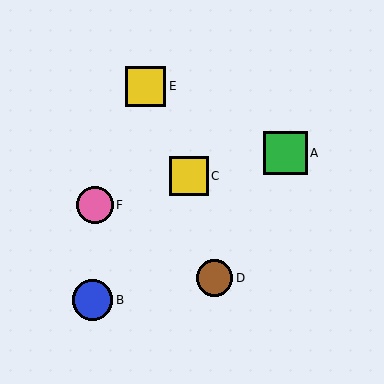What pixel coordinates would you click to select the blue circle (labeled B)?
Click at (92, 300) to select the blue circle B.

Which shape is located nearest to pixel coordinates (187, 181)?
The yellow square (labeled C) at (189, 176) is nearest to that location.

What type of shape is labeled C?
Shape C is a yellow square.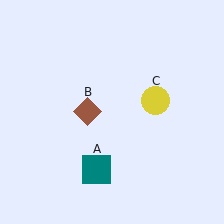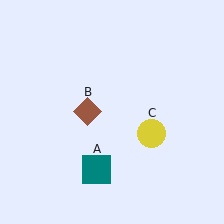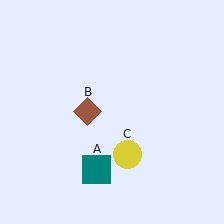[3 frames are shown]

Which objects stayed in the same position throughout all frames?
Teal square (object A) and brown diamond (object B) remained stationary.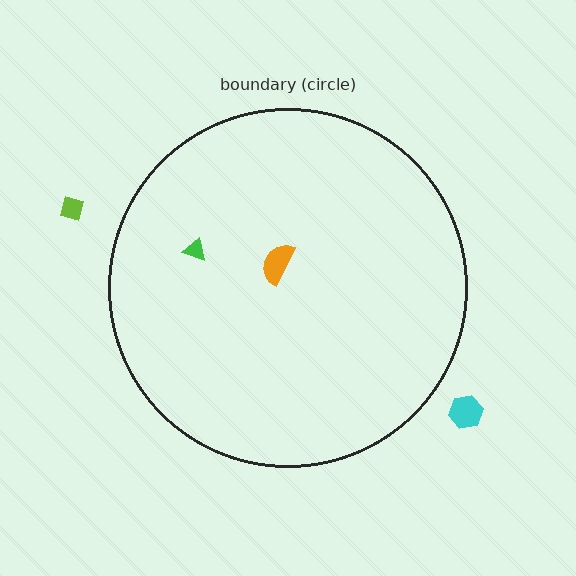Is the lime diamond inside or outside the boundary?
Outside.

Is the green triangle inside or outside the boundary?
Inside.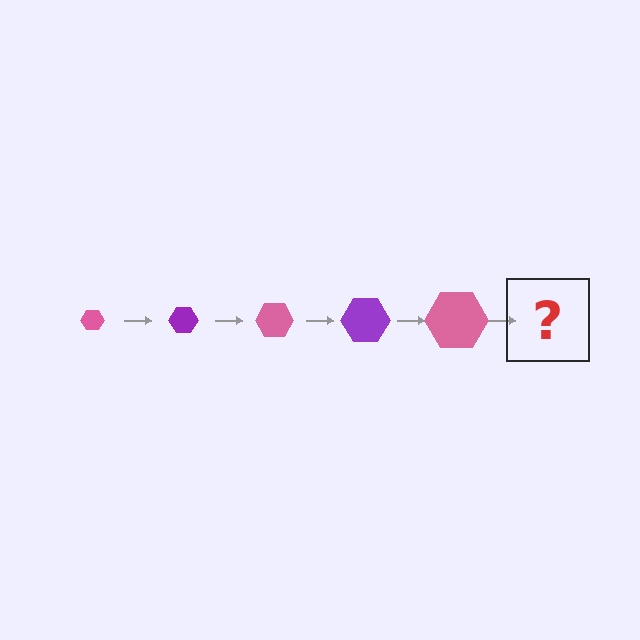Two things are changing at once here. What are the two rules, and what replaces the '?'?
The two rules are that the hexagon grows larger each step and the color cycles through pink and purple. The '?' should be a purple hexagon, larger than the previous one.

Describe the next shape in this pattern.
It should be a purple hexagon, larger than the previous one.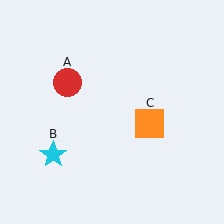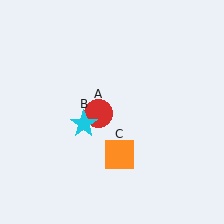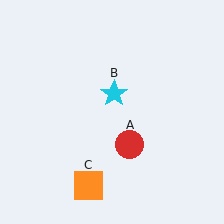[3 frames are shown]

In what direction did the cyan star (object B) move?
The cyan star (object B) moved up and to the right.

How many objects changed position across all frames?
3 objects changed position: red circle (object A), cyan star (object B), orange square (object C).